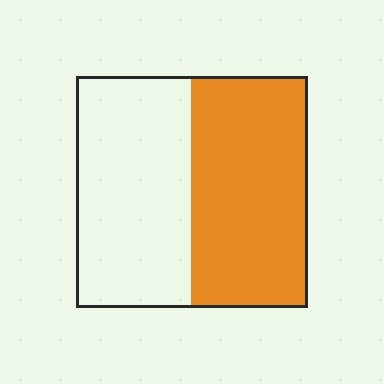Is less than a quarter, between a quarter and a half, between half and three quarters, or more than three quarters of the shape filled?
Between half and three quarters.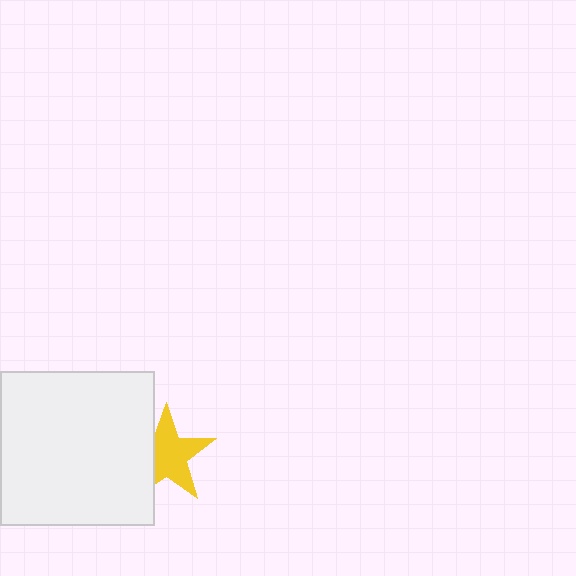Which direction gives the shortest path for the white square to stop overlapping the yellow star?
Moving left gives the shortest separation.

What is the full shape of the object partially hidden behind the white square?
The partially hidden object is a yellow star.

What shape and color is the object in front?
The object in front is a white square.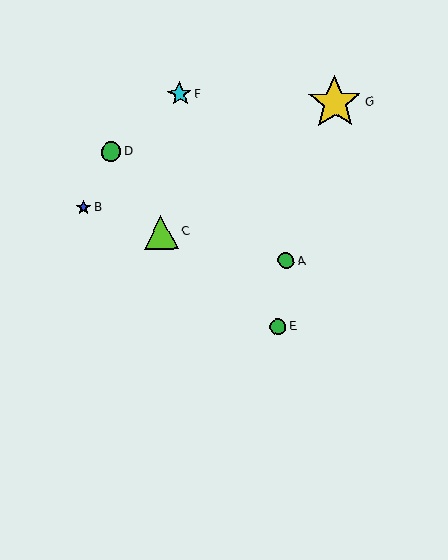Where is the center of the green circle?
The center of the green circle is at (111, 152).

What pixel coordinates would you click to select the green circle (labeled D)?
Click at (111, 152) to select the green circle D.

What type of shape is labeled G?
Shape G is a yellow star.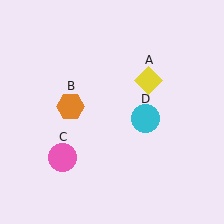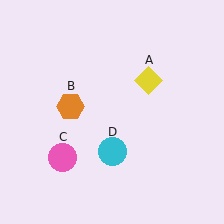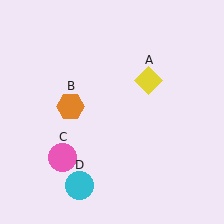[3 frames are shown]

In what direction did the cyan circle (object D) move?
The cyan circle (object D) moved down and to the left.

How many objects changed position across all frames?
1 object changed position: cyan circle (object D).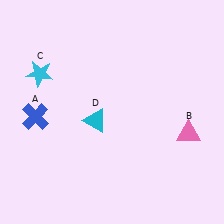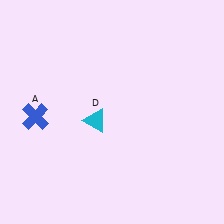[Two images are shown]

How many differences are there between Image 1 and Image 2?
There are 2 differences between the two images.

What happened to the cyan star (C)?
The cyan star (C) was removed in Image 2. It was in the top-left area of Image 1.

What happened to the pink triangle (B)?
The pink triangle (B) was removed in Image 2. It was in the bottom-right area of Image 1.